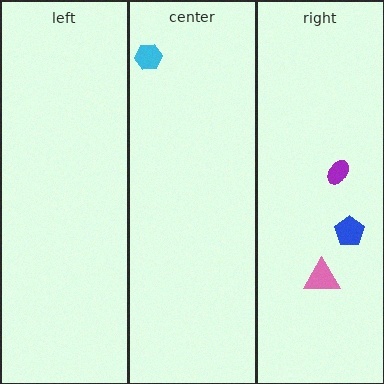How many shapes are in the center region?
1.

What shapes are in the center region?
The cyan hexagon.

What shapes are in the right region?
The purple ellipse, the pink triangle, the blue pentagon.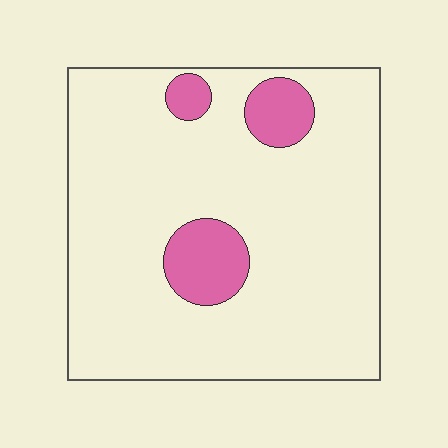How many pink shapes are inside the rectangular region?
3.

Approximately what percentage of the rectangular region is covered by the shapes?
Approximately 10%.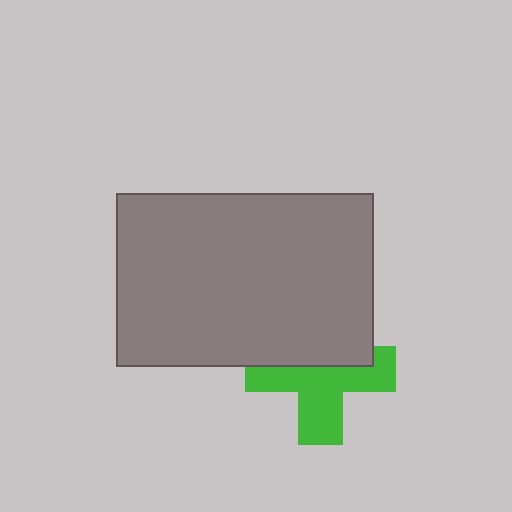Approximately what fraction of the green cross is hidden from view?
Roughly 44% of the green cross is hidden behind the gray rectangle.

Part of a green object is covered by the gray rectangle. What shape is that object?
It is a cross.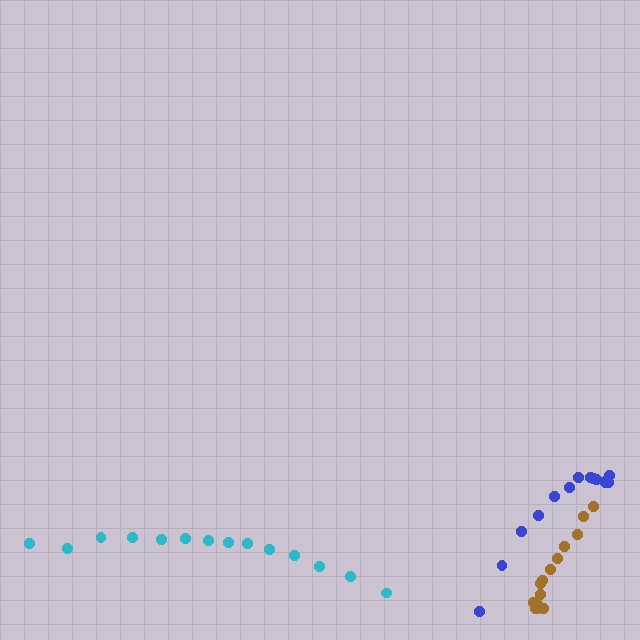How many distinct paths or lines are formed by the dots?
There are 3 distinct paths.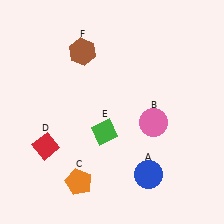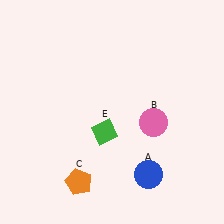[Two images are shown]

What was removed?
The red diamond (D), the brown hexagon (F) were removed in Image 2.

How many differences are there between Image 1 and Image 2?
There are 2 differences between the two images.